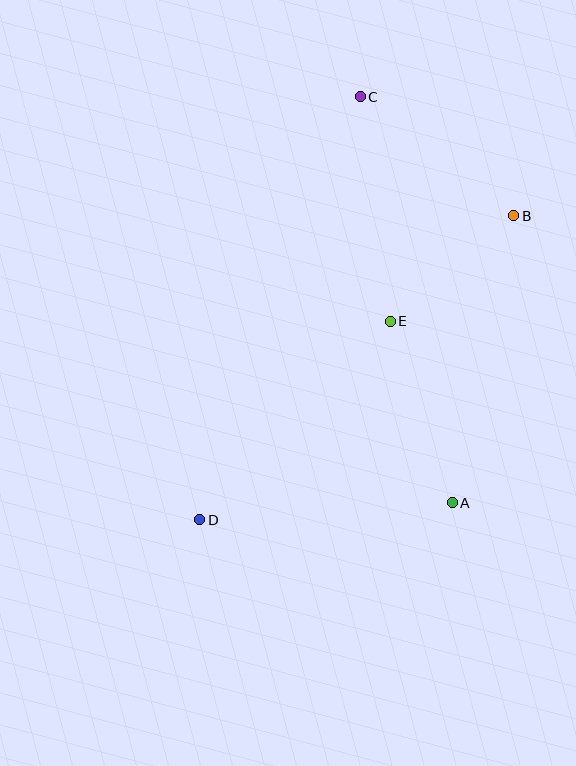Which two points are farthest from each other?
Points C and D are farthest from each other.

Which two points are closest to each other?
Points B and E are closest to each other.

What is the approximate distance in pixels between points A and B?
The distance between A and B is approximately 293 pixels.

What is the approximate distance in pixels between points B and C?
The distance between B and C is approximately 194 pixels.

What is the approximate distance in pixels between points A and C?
The distance between A and C is approximately 416 pixels.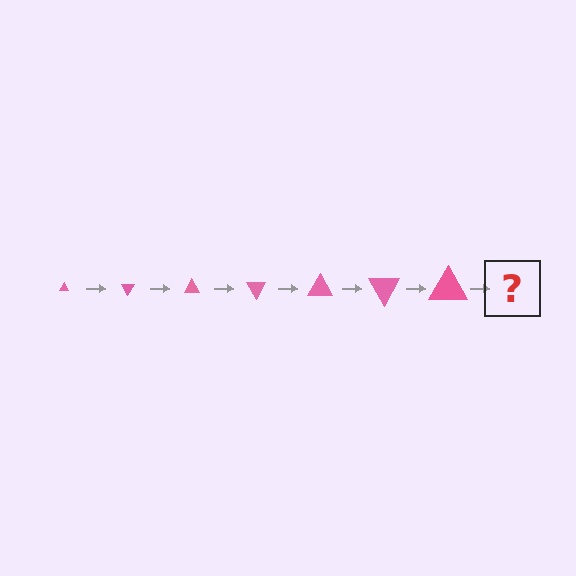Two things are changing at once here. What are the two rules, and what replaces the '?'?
The two rules are that the triangle grows larger each step and it rotates 60 degrees each step. The '?' should be a triangle, larger than the previous one and rotated 420 degrees from the start.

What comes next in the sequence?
The next element should be a triangle, larger than the previous one and rotated 420 degrees from the start.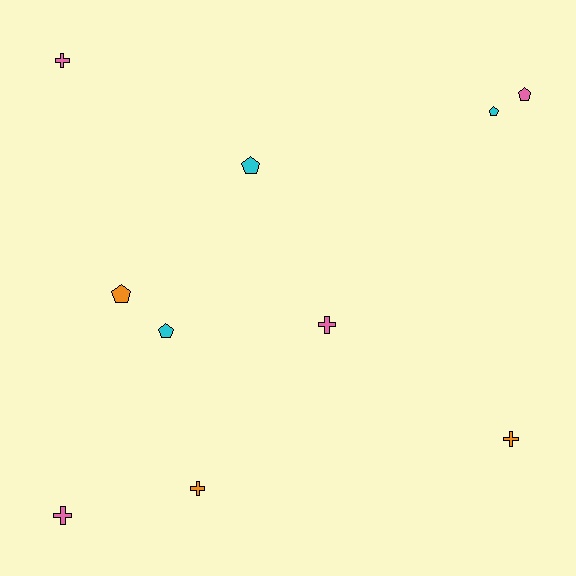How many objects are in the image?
There are 10 objects.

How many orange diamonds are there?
There are no orange diamonds.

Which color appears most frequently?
Pink, with 4 objects.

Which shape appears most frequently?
Pentagon, with 5 objects.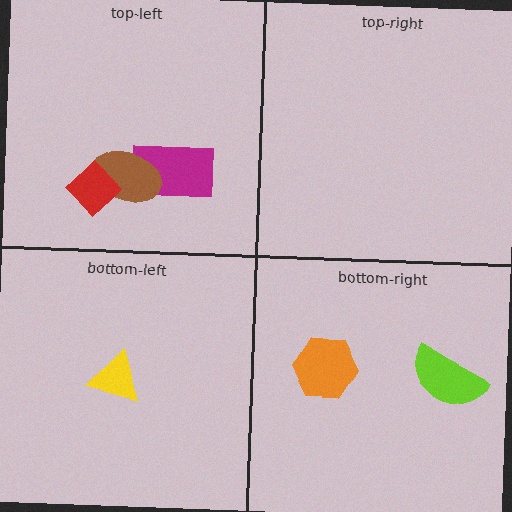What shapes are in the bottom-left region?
The yellow triangle.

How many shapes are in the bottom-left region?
1.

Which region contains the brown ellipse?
The top-left region.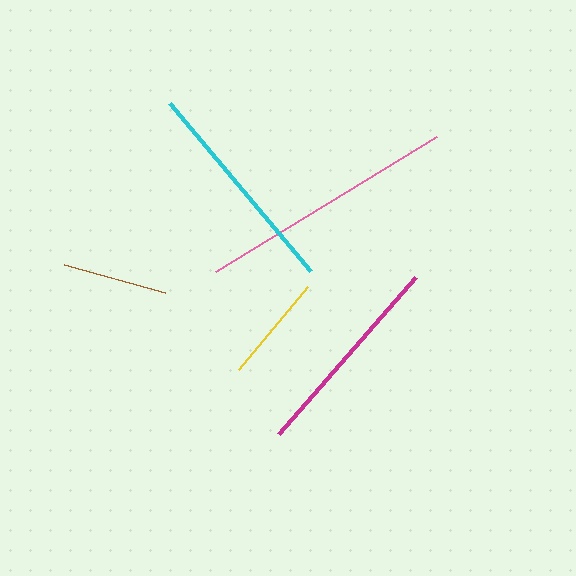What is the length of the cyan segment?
The cyan segment is approximately 219 pixels long.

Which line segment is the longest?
The pink line is the longest at approximately 259 pixels.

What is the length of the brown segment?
The brown segment is approximately 106 pixels long.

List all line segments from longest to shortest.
From longest to shortest: pink, cyan, magenta, yellow, brown.